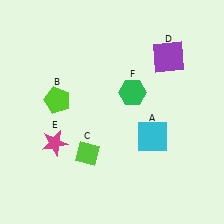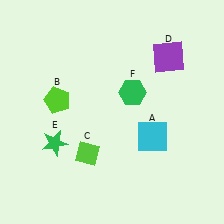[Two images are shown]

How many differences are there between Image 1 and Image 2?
There is 1 difference between the two images.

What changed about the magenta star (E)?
In Image 1, E is magenta. In Image 2, it changed to green.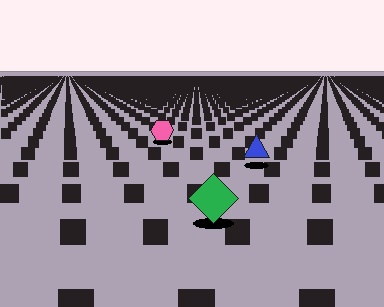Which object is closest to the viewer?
The green diamond is closest. The texture marks near it are larger and more spread out.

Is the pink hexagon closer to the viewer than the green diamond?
No. The green diamond is closer — you can tell from the texture gradient: the ground texture is coarser near it.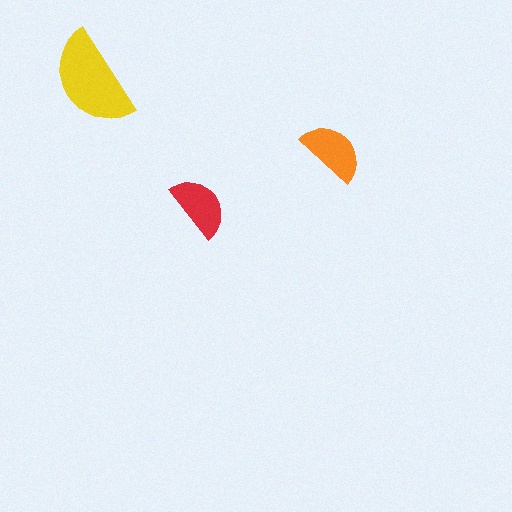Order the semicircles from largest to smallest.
the yellow one, the orange one, the red one.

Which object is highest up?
The yellow semicircle is topmost.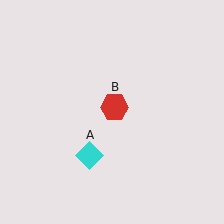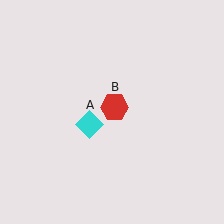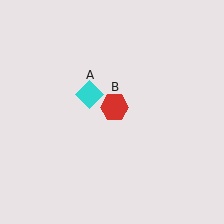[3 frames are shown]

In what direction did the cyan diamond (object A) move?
The cyan diamond (object A) moved up.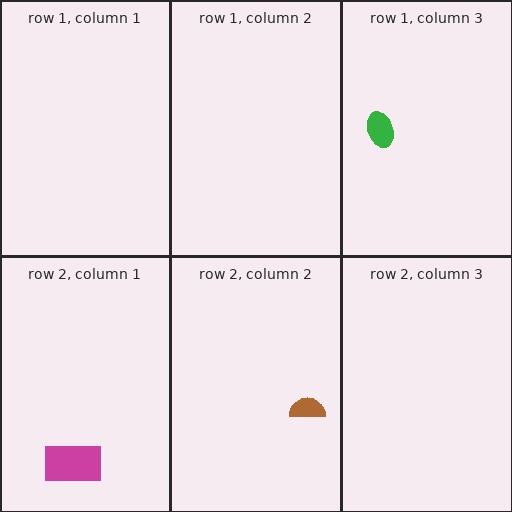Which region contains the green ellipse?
The row 1, column 3 region.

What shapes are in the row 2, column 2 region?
The brown semicircle.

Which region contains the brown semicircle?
The row 2, column 2 region.